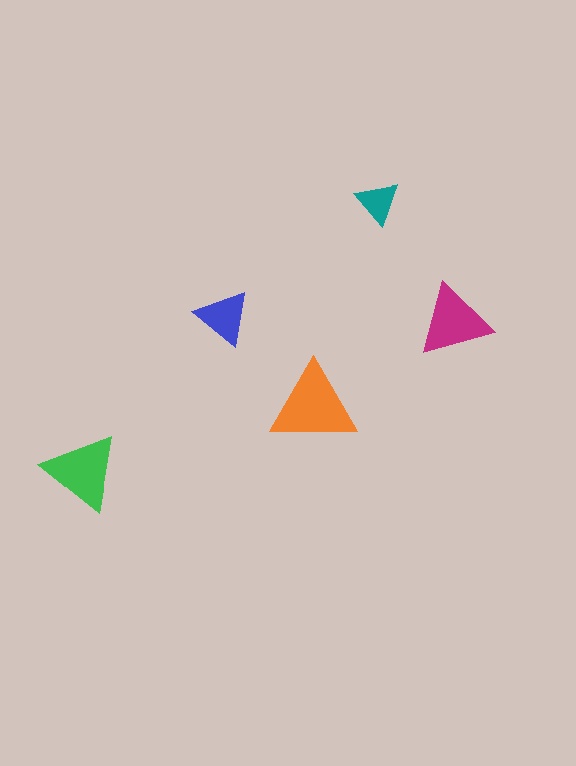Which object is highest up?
The teal triangle is topmost.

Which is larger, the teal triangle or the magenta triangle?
The magenta one.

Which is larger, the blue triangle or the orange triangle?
The orange one.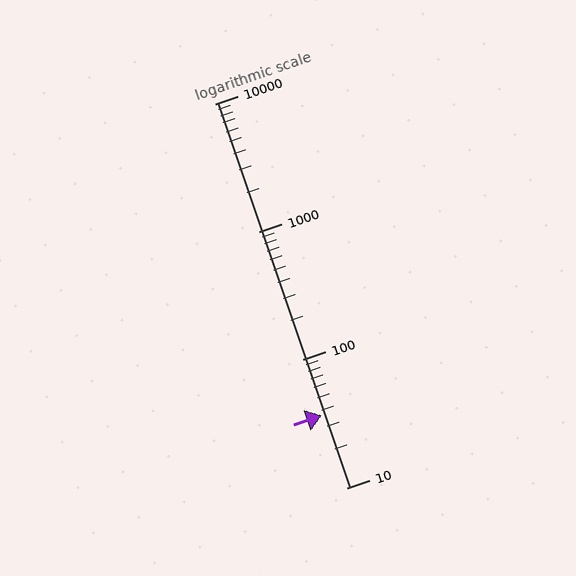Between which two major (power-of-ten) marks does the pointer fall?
The pointer is between 10 and 100.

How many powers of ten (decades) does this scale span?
The scale spans 3 decades, from 10 to 10000.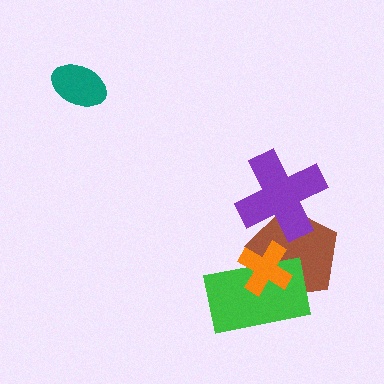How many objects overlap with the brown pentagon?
3 objects overlap with the brown pentagon.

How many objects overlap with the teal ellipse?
0 objects overlap with the teal ellipse.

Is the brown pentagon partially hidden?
Yes, it is partially covered by another shape.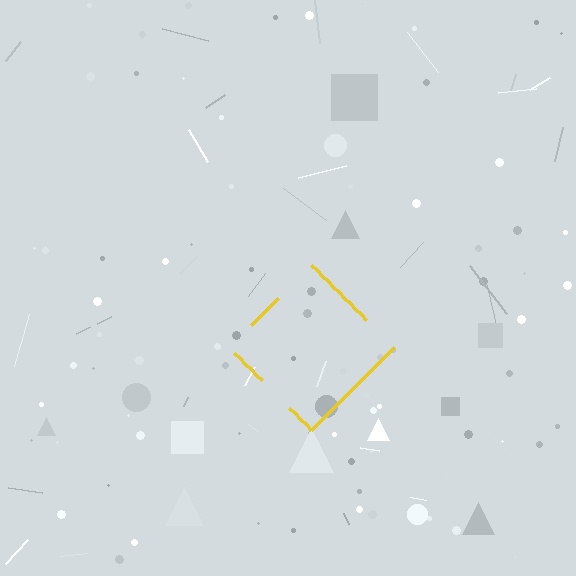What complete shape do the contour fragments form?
The contour fragments form a diamond.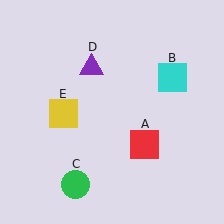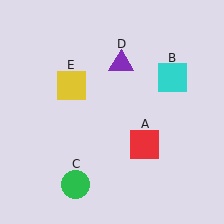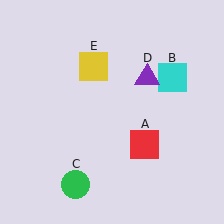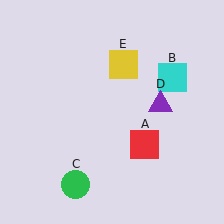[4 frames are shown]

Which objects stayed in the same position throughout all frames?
Red square (object A) and cyan square (object B) and green circle (object C) remained stationary.